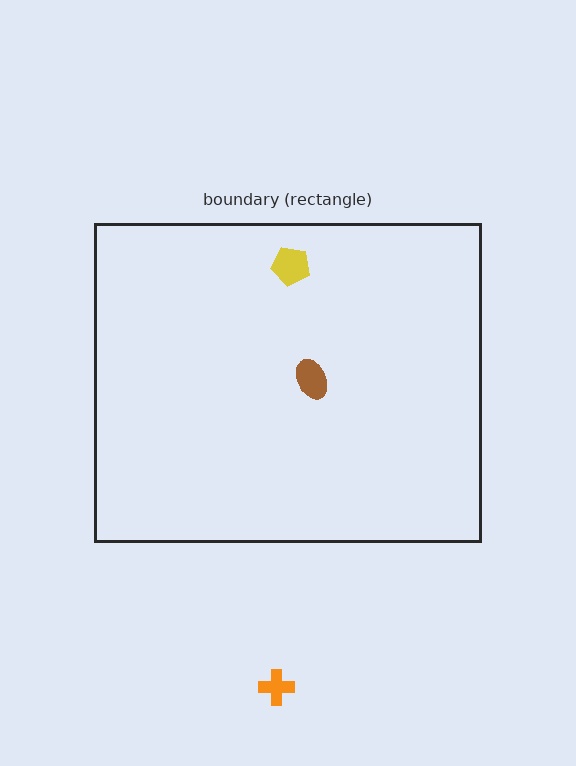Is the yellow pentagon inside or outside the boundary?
Inside.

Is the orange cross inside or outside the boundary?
Outside.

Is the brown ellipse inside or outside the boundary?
Inside.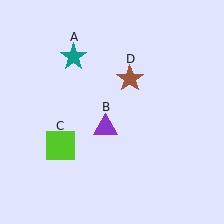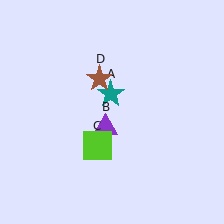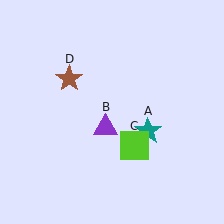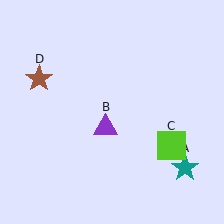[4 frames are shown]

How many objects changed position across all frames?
3 objects changed position: teal star (object A), lime square (object C), brown star (object D).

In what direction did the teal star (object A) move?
The teal star (object A) moved down and to the right.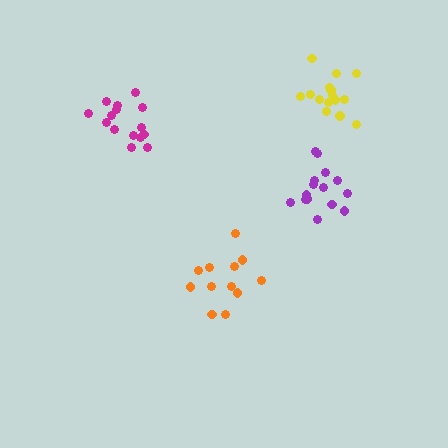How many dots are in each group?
Group 1: 15 dots, Group 2: 12 dots, Group 3: 15 dots, Group 4: 15 dots (57 total).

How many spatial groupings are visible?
There are 4 spatial groupings.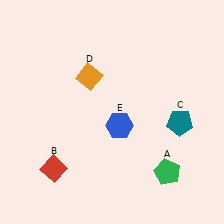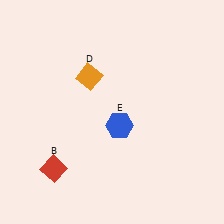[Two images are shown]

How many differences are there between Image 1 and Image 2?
There are 2 differences between the two images.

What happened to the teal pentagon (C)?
The teal pentagon (C) was removed in Image 2. It was in the bottom-right area of Image 1.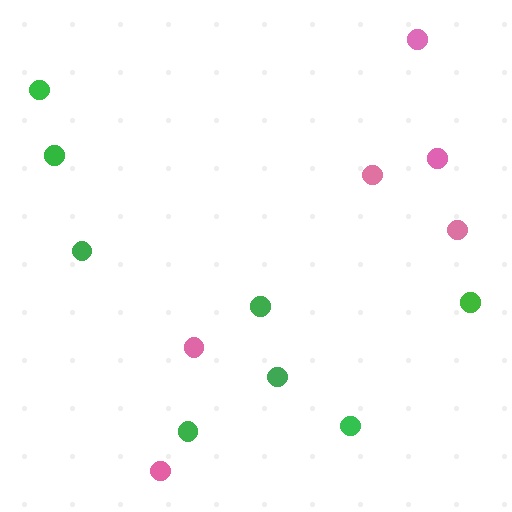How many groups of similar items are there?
There are 2 groups: one group of green circles (8) and one group of pink circles (6).